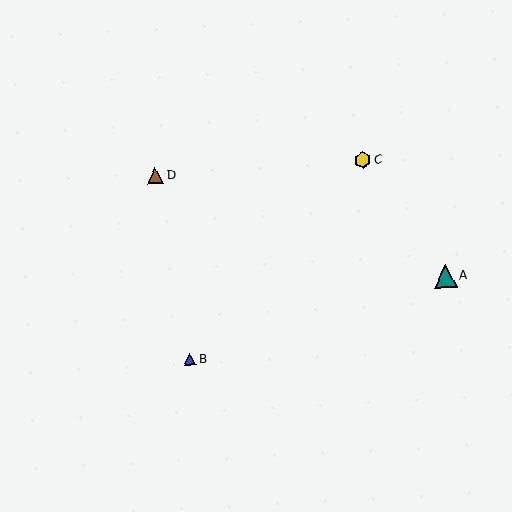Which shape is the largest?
The teal triangle (labeled A) is the largest.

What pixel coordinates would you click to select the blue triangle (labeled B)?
Click at (190, 359) to select the blue triangle B.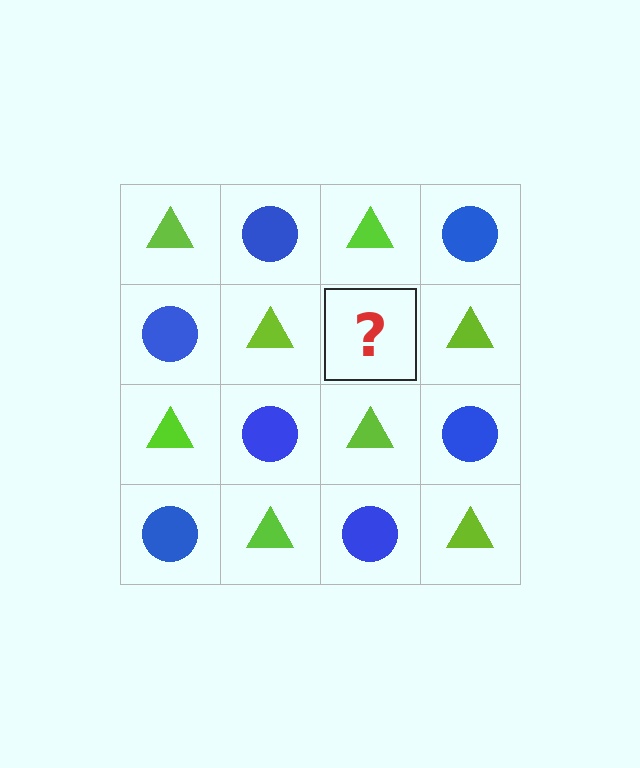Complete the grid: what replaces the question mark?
The question mark should be replaced with a blue circle.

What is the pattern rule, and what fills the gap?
The rule is that it alternates lime triangle and blue circle in a checkerboard pattern. The gap should be filled with a blue circle.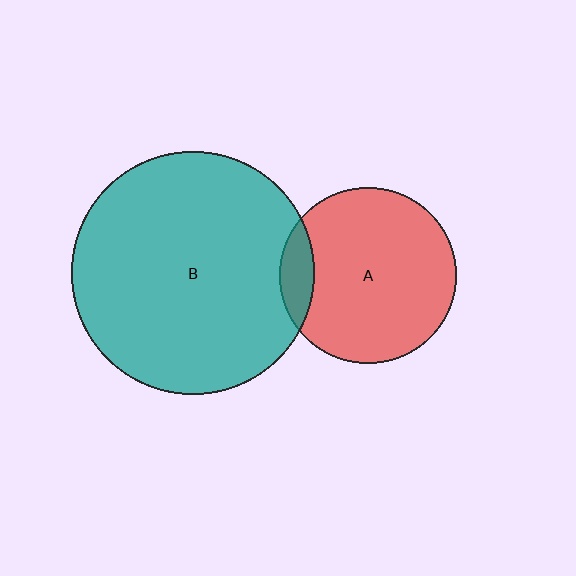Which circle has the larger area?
Circle B (teal).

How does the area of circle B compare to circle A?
Approximately 1.9 times.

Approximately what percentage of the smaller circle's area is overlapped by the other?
Approximately 10%.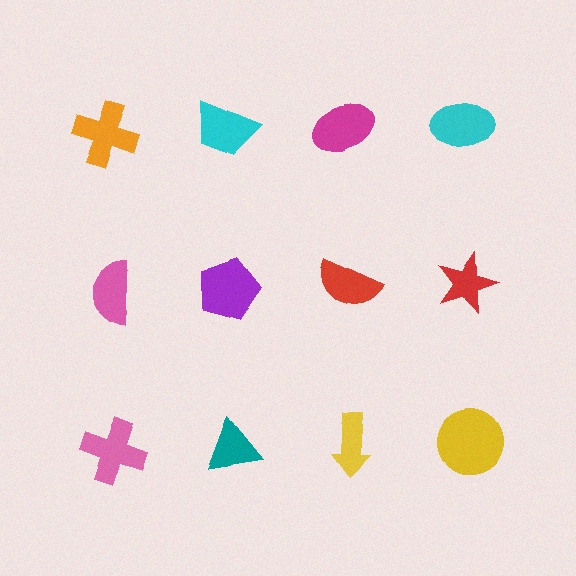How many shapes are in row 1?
4 shapes.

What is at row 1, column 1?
An orange cross.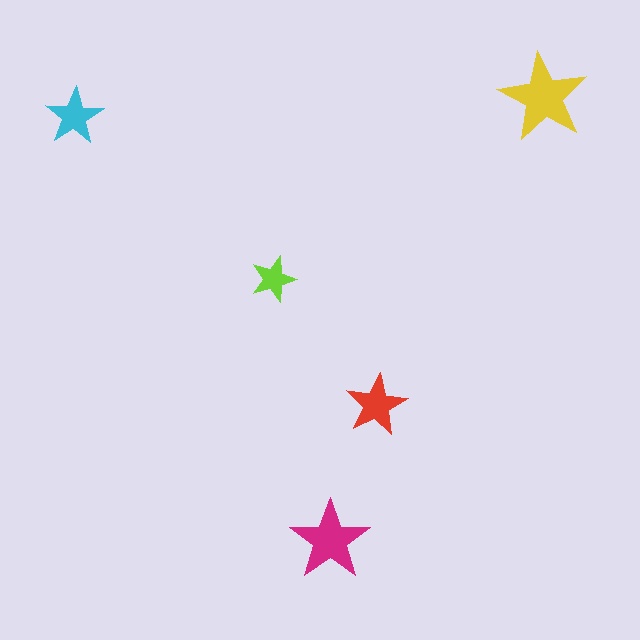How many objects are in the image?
There are 5 objects in the image.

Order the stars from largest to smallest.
the yellow one, the magenta one, the red one, the cyan one, the lime one.